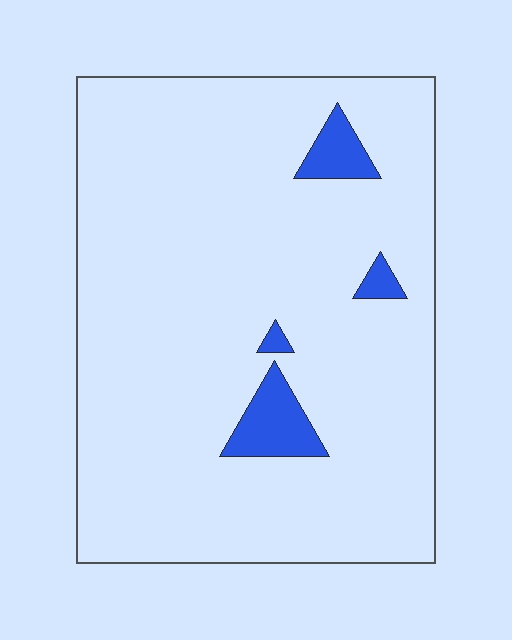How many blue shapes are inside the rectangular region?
4.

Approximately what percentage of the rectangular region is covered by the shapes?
Approximately 5%.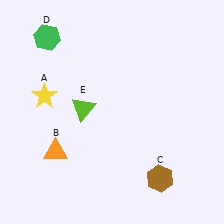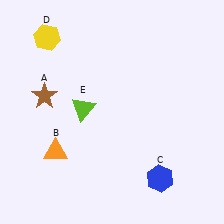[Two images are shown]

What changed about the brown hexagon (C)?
In Image 1, C is brown. In Image 2, it changed to blue.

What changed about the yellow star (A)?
In Image 1, A is yellow. In Image 2, it changed to brown.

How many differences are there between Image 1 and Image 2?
There are 3 differences between the two images.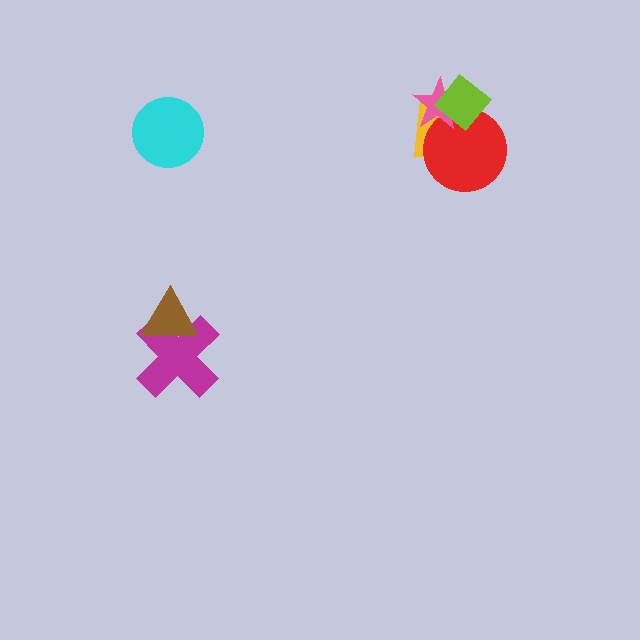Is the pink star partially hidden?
Yes, it is partially covered by another shape.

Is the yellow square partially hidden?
Yes, it is partially covered by another shape.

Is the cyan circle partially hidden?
No, no other shape covers it.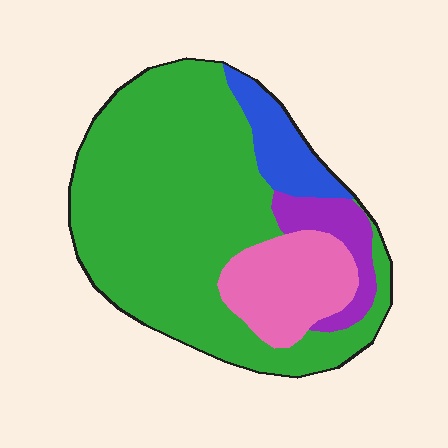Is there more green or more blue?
Green.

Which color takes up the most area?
Green, at roughly 65%.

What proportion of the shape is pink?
Pink covers 16% of the shape.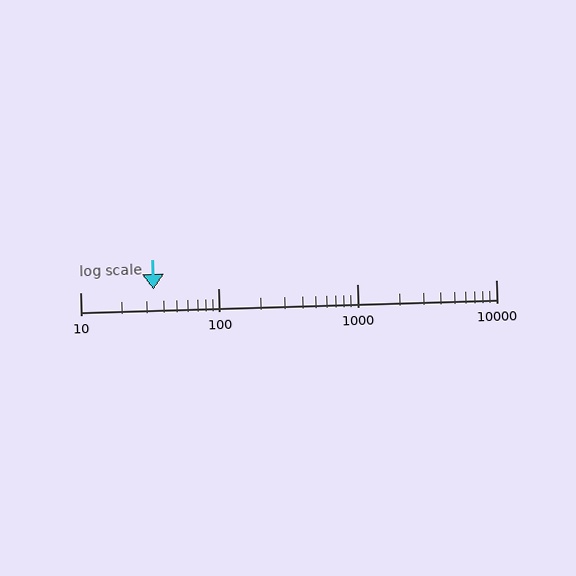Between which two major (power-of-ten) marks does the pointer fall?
The pointer is between 10 and 100.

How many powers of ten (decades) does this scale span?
The scale spans 3 decades, from 10 to 10000.